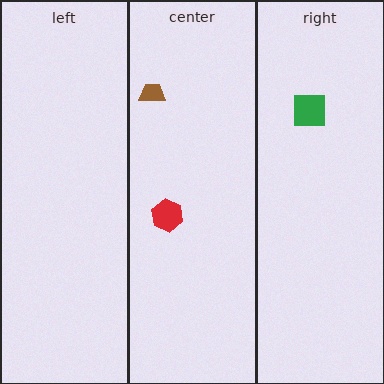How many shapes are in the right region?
1.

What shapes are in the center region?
The red hexagon, the brown trapezoid.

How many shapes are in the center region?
2.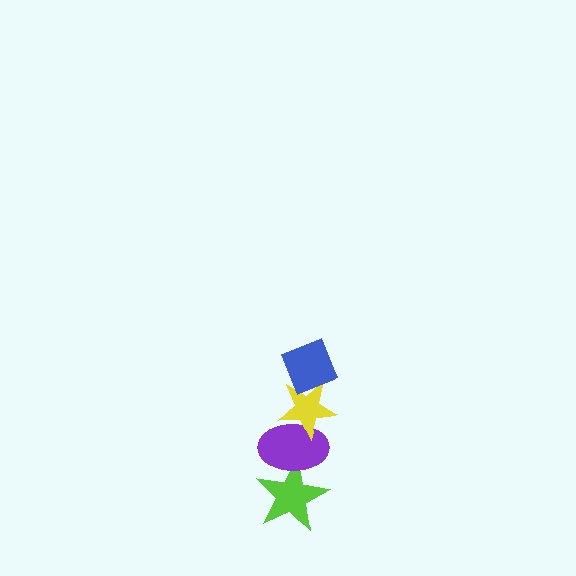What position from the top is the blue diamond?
The blue diamond is 1st from the top.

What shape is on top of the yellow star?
The blue diamond is on top of the yellow star.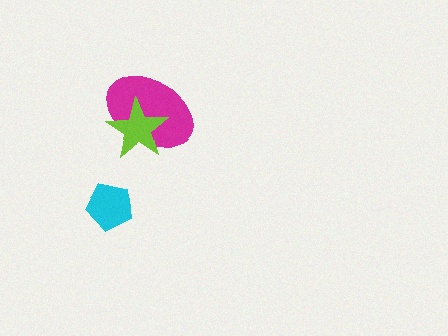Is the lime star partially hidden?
No, no other shape covers it.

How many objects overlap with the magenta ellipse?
1 object overlaps with the magenta ellipse.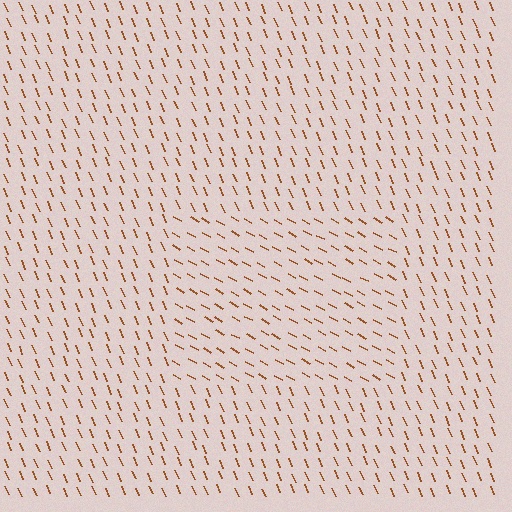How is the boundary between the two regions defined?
The boundary is defined purely by a change in line orientation (approximately 38 degrees difference). All lines are the same color and thickness.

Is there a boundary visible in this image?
Yes, there is a texture boundary formed by a change in line orientation.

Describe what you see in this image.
The image is filled with small brown line segments. A rectangle region in the image has lines oriented differently from the surrounding lines, creating a visible texture boundary.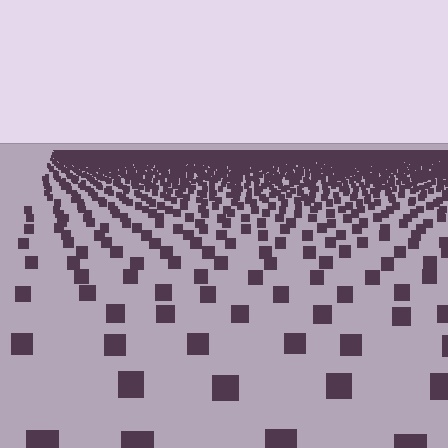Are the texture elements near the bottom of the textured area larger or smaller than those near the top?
Larger. Near the bottom, elements are closer to the viewer and appear at a bigger on-screen size.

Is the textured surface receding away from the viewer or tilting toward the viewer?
The surface is receding away from the viewer. Texture elements get smaller and denser toward the top.